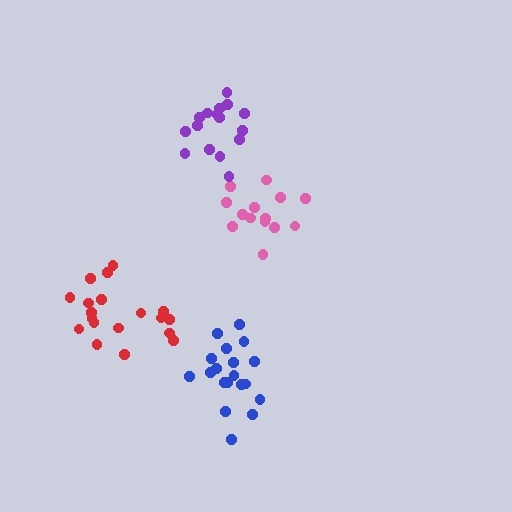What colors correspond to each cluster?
The clusters are colored: pink, blue, purple, red.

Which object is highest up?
The purple cluster is topmost.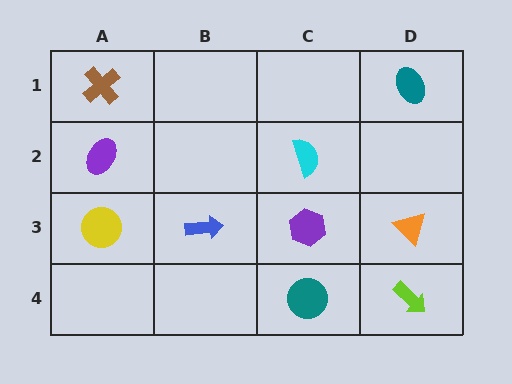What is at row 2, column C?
A cyan semicircle.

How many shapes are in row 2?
2 shapes.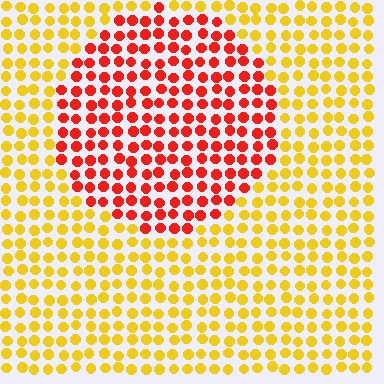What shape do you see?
I see a circle.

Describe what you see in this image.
The image is filled with small yellow elements in a uniform arrangement. A circle-shaped region is visible where the elements are tinted to a slightly different hue, forming a subtle color boundary.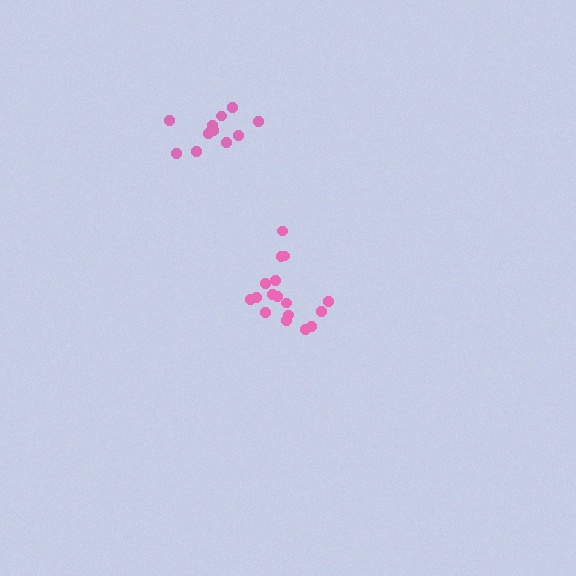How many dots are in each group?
Group 1: 11 dots, Group 2: 17 dots (28 total).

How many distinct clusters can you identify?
There are 2 distinct clusters.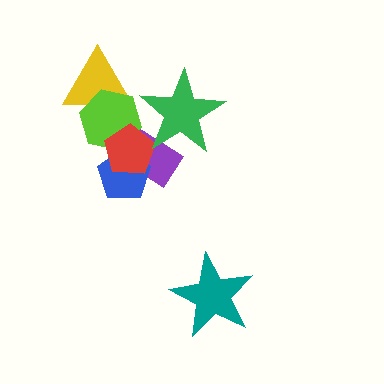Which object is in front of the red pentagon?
The green star is in front of the red pentagon.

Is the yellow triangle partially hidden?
Yes, it is partially covered by another shape.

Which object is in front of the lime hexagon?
The red pentagon is in front of the lime hexagon.